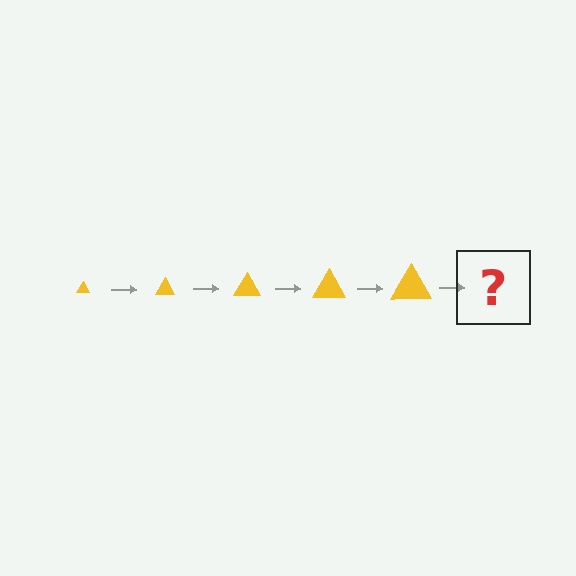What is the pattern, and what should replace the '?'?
The pattern is that the triangle gets progressively larger each step. The '?' should be a yellow triangle, larger than the previous one.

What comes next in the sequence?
The next element should be a yellow triangle, larger than the previous one.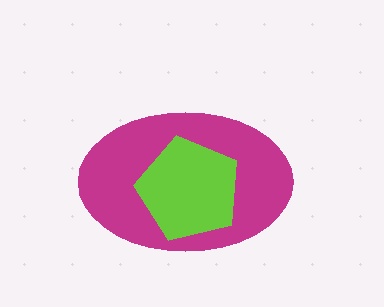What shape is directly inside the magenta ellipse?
The lime pentagon.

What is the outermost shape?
The magenta ellipse.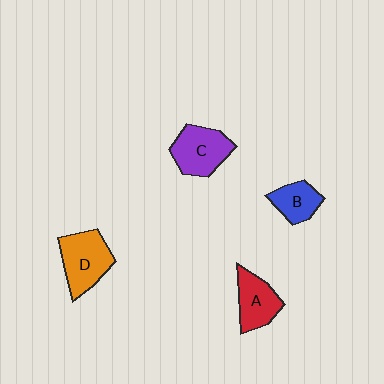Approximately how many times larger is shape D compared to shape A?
Approximately 1.3 times.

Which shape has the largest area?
Shape D (orange).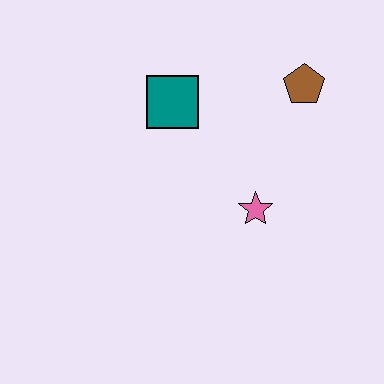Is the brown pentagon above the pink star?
Yes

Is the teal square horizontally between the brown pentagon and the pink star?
No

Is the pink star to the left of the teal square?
No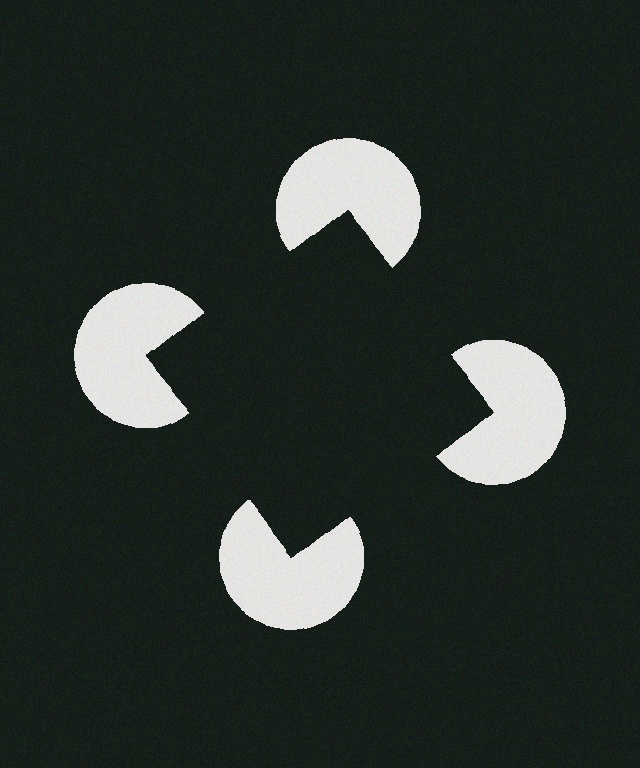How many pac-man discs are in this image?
There are 4 — one at each vertex of the illusory square.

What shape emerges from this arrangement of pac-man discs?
An illusory square — its edges are inferred from the aligned wedge cuts in the pac-man discs, not physically drawn.